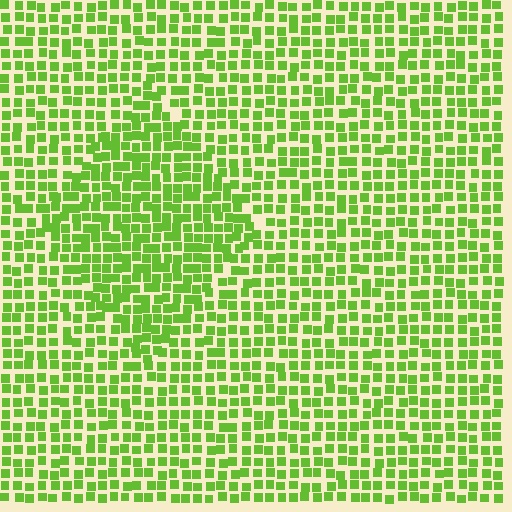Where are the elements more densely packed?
The elements are more densely packed inside the diamond boundary.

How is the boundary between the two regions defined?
The boundary is defined by a change in element density (approximately 1.4x ratio). All elements are the same color, size, and shape.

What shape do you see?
I see a diamond.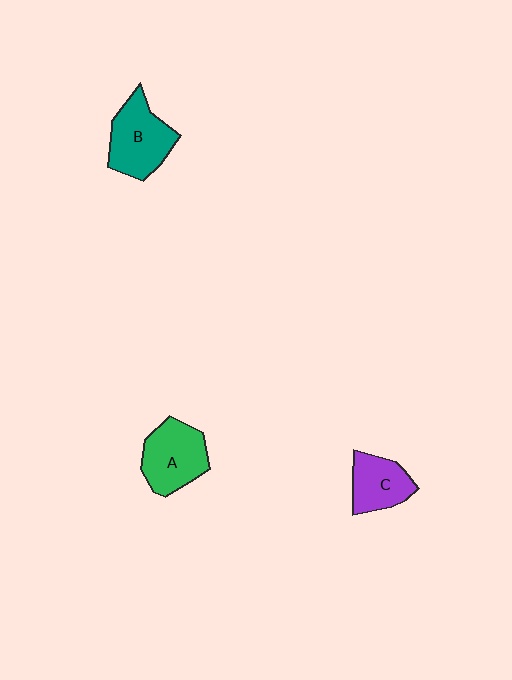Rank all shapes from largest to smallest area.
From largest to smallest: B (teal), A (green), C (purple).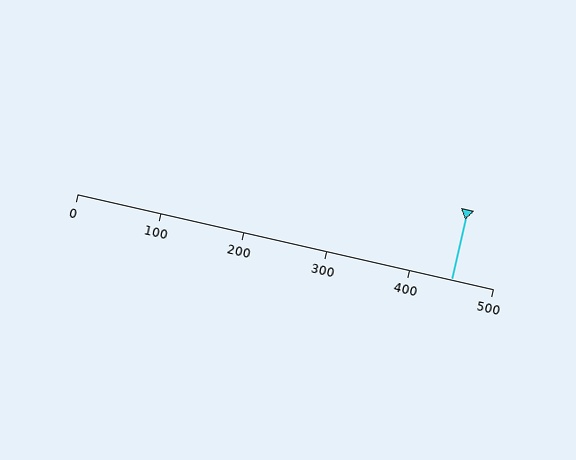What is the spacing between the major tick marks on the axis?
The major ticks are spaced 100 apart.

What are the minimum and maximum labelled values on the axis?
The axis runs from 0 to 500.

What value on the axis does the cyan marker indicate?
The marker indicates approximately 450.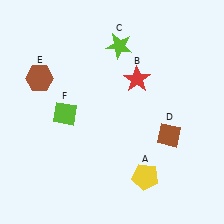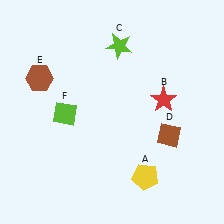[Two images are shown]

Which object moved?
The red star (B) moved right.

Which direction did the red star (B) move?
The red star (B) moved right.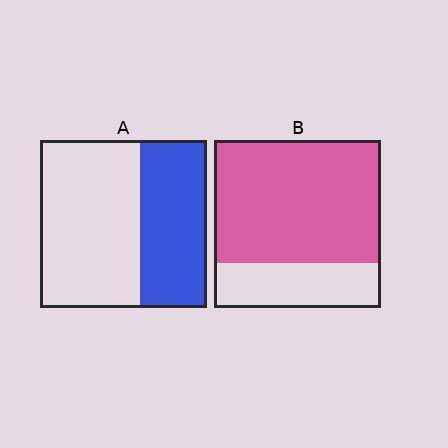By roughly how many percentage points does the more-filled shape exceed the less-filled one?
By roughly 35 percentage points (B over A).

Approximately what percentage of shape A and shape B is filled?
A is approximately 40% and B is approximately 75%.